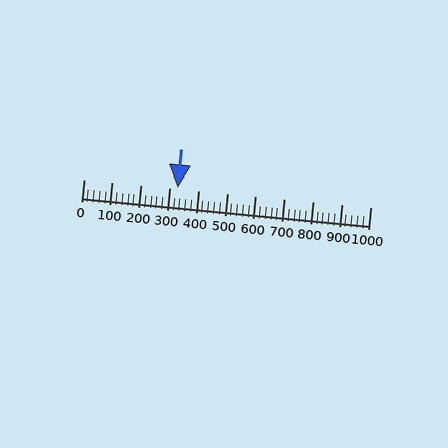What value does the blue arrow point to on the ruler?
The blue arrow points to approximately 327.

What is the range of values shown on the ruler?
The ruler shows values from 0 to 1000.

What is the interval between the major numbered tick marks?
The major tick marks are spaced 100 units apart.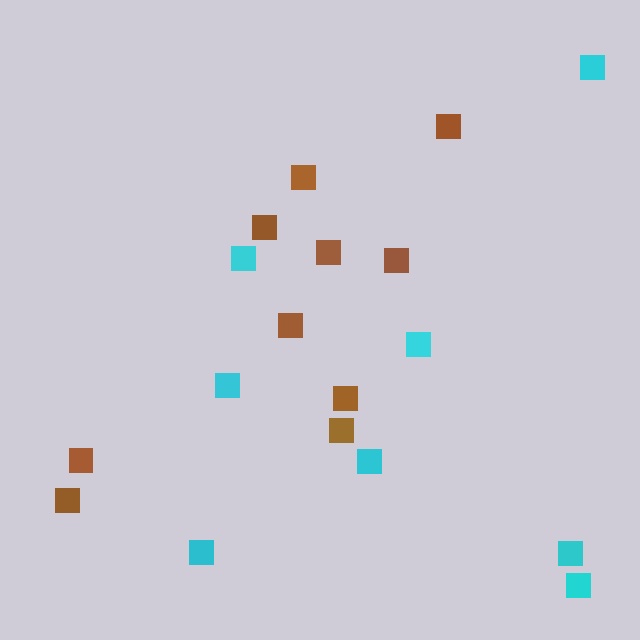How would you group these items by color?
There are 2 groups: one group of cyan squares (8) and one group of brown squares (10).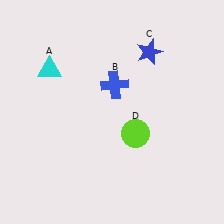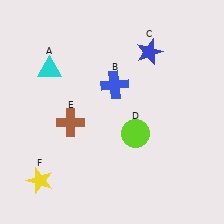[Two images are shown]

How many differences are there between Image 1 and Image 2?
There are 2 differences between the two images.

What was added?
A brown cross (E), a yellow star (F) were added in Image 2.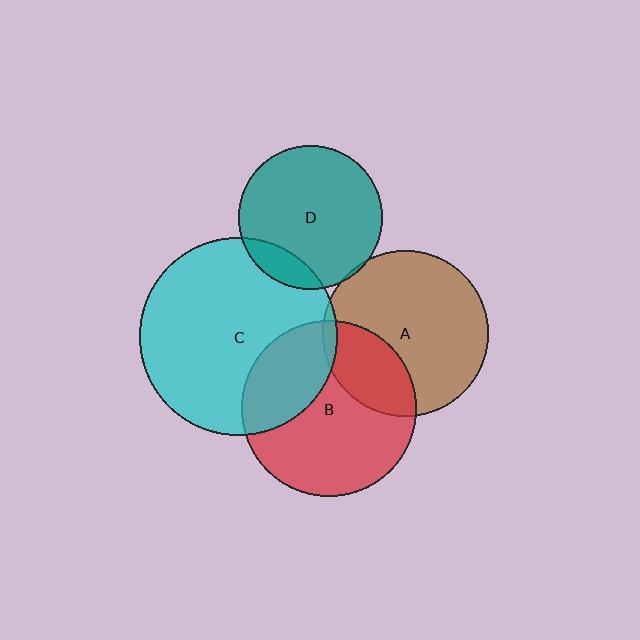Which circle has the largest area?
Circle C (cyan).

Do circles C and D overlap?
Yes.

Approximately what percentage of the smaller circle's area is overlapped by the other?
Approximately 15%.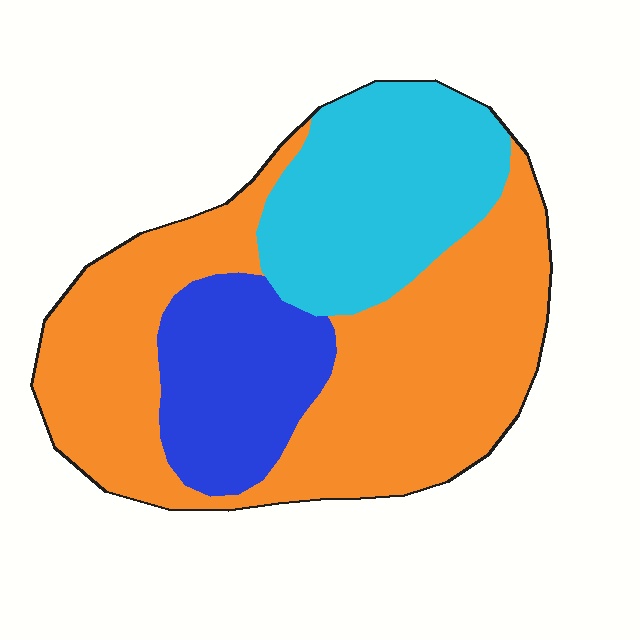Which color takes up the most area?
Orange, at roughly 55%.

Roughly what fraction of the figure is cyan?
Cyan takes up between a quarter and a half of the figure.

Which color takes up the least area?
Blue, at roughly 20%.